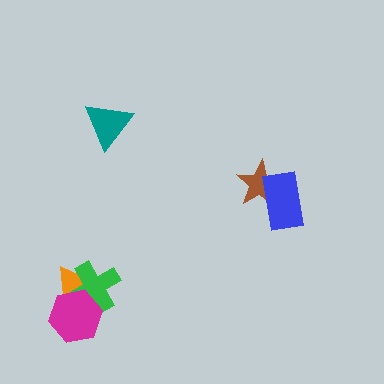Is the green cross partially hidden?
Yes, it is partially covered by another shape.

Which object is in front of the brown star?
The blue rectangle is in front of the brown star.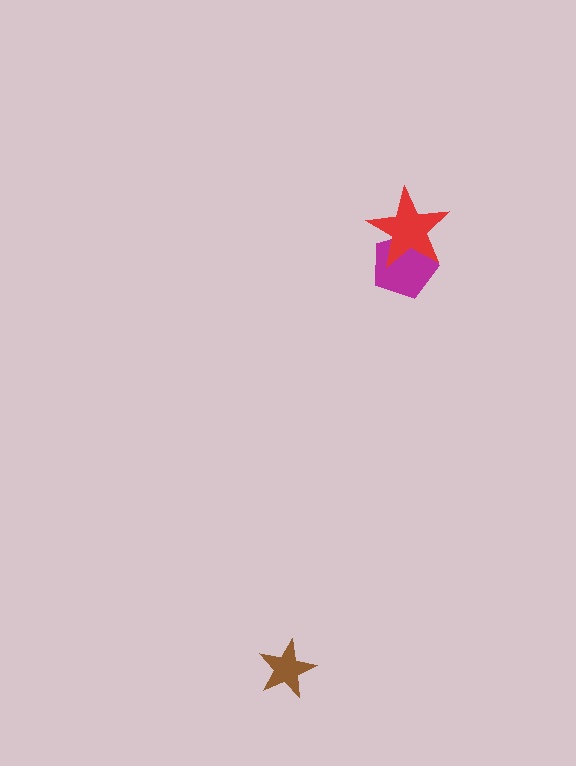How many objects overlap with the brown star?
0 objects overlap with the brown star.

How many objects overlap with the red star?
1 object overlaps with the red star.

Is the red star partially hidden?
No, no other shape covers it.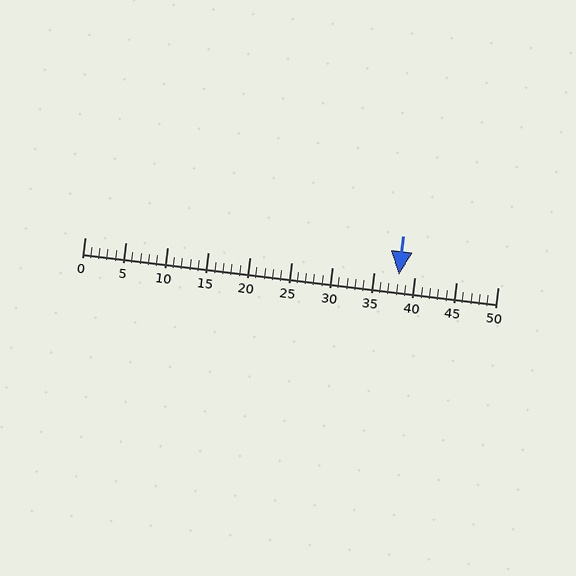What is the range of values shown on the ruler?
The ruler shows values from 0 to 50.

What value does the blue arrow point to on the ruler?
The blue arrow points to approximately 38.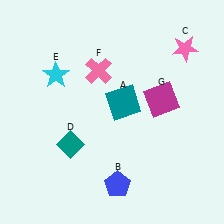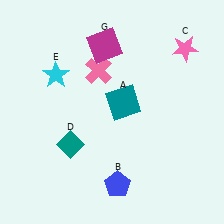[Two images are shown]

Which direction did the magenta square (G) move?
The magenta square (G) moved left.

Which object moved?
The magenta square (G) moved left.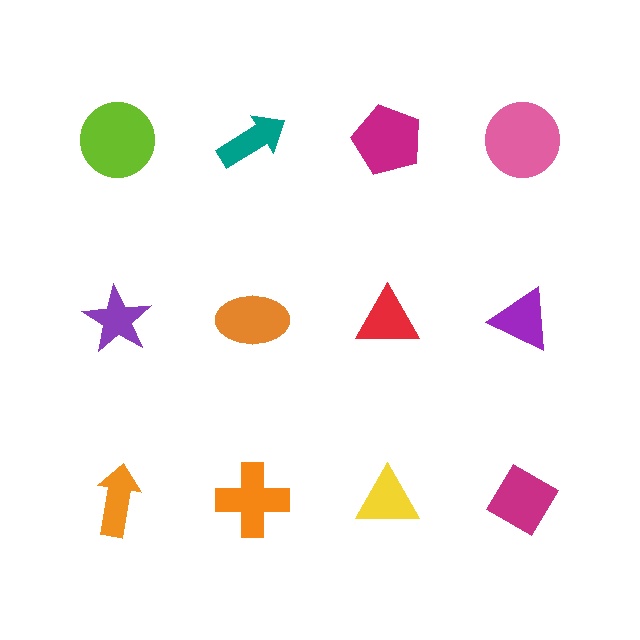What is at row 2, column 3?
A red triangle.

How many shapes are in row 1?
4 shapes.